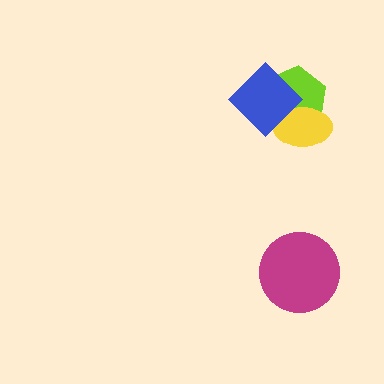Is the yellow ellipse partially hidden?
Yes, it is partially covered by another shape.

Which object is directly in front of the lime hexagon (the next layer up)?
The yellow ellipse is directly in front of the lime hexagon.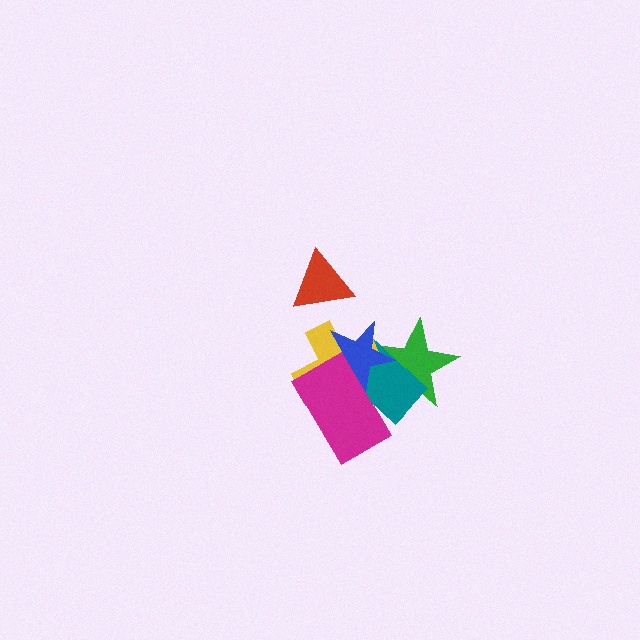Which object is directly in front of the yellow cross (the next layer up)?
The blue star is directly in front of the yellow cross.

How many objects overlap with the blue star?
4 objects overlap with the blue star.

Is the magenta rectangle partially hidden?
No, no other shape covers it.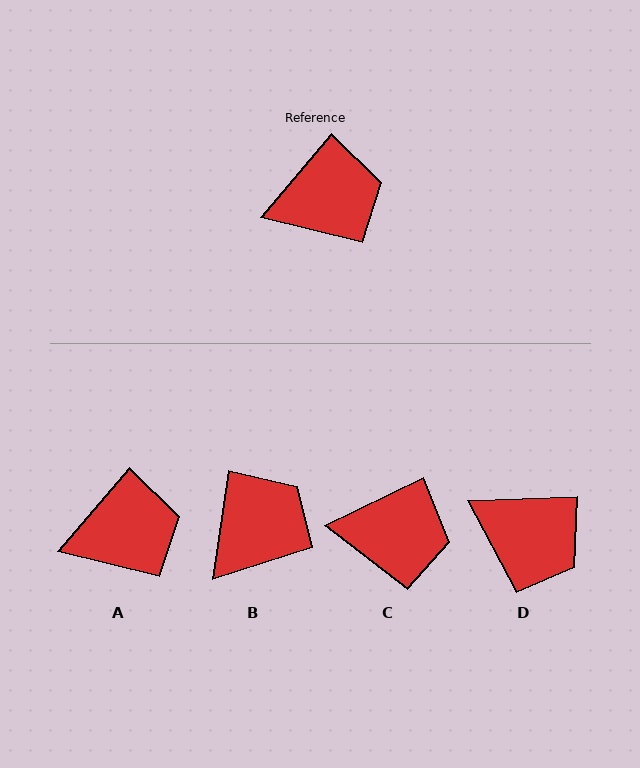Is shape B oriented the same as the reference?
No, it is off by about 32 degrees.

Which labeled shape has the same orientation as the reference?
A.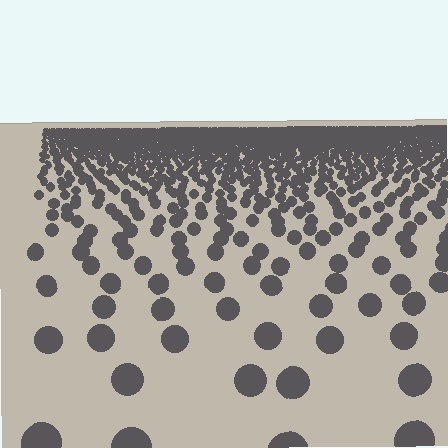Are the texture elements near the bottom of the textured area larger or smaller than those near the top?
Larger. Near the bottom, elements are closer to the viewer and appear at a bigger on-screen size.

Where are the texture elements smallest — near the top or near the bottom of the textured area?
Near the top.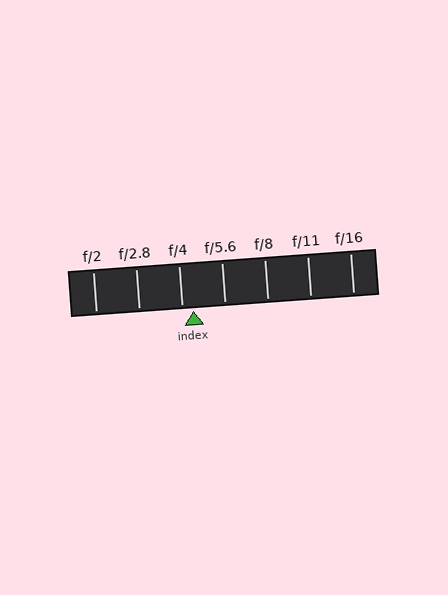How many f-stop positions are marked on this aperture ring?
There are 7 f-stop positions marked.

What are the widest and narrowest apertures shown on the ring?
The widest aperture shown is f/2 and the narrowest is f/16.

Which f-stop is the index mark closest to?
The index mark is closest to f/4.